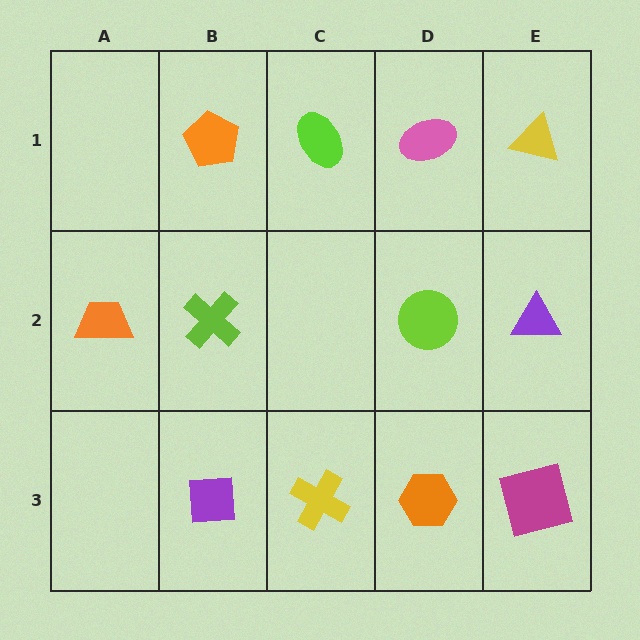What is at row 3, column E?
A magenta square.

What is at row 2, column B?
A lime cross.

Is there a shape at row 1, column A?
No, that cell is empty.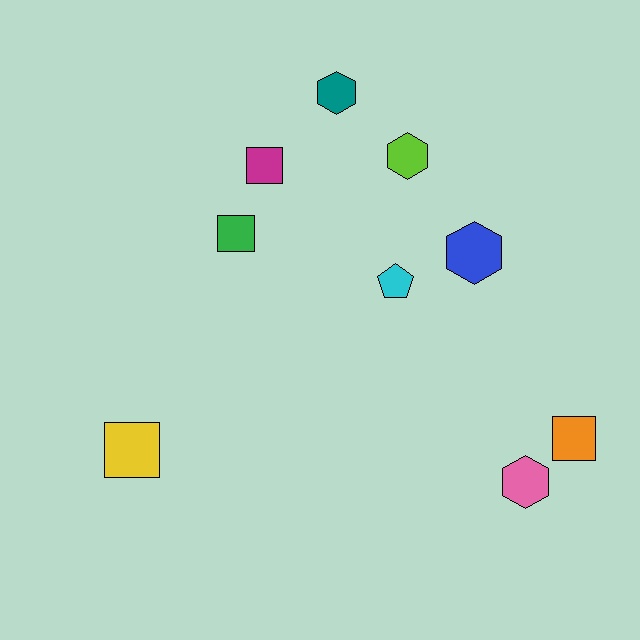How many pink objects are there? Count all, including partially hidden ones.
There is 1 pink object.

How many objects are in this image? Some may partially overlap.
There are 9 objects.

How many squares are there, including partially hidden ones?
There are 4 squares.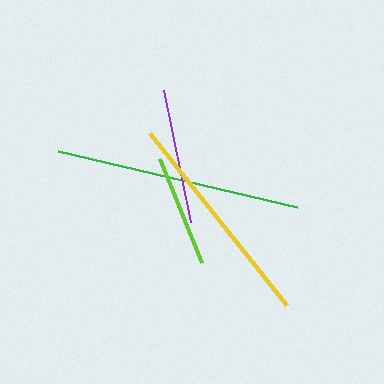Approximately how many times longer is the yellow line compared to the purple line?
The yellow line is approximately 1.6 times the length of the purple line.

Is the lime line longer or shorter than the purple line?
The purple line is longer than the lime line.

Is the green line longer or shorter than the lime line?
The green line is longer than the lime line.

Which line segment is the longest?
The green line is the longest at approximately 245 pixels.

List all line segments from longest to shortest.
From longest to shortest: green, yellow, purple, lime.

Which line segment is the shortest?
The lime line is the shortest at approximately 112 pixels.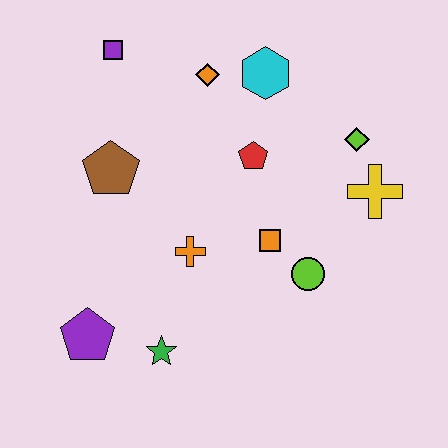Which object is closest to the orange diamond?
The cyan hexagon is closest to the orange diamond.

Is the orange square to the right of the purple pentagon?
Yes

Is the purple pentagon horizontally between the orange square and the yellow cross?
No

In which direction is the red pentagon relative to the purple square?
The red pentagon is to the right of the purple square.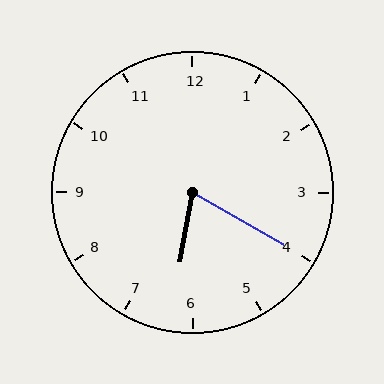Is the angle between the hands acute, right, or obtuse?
It is acute.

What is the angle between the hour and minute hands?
Approximately 70 degrees.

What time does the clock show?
6:20.